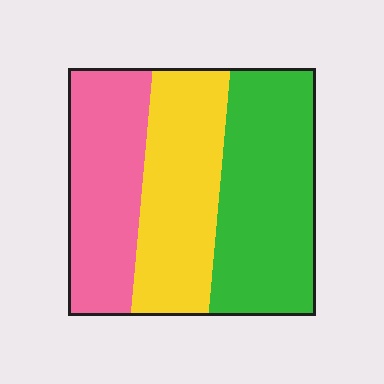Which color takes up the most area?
Green, at roughly 40%.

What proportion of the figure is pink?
Pink takes up between a quarter and a half of the figure.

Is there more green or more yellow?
Green.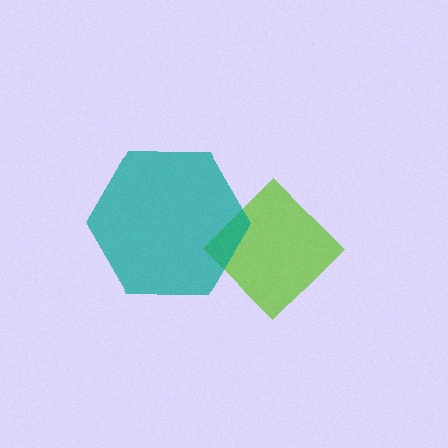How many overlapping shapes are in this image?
There are 2 overlapping shapes in the image.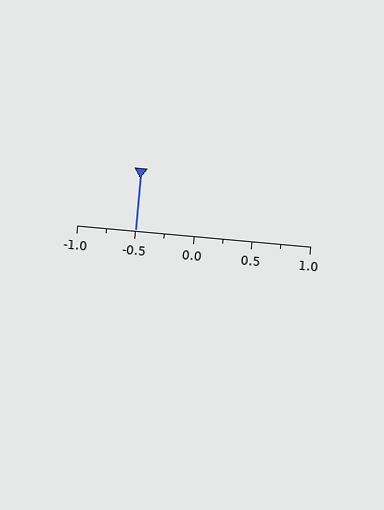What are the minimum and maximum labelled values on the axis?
The axis runs from -1.0 to 1.0.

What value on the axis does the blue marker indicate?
The marker indicates approximately -0.5.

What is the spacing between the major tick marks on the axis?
The major ticks are spaced 0.5 apart.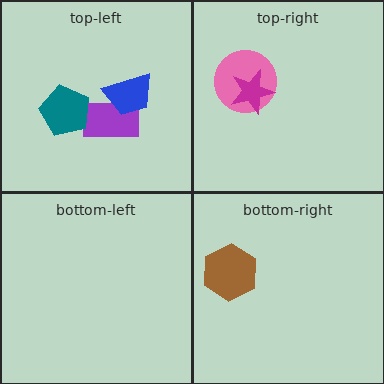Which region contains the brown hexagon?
The bottom-right region.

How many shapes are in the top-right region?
2.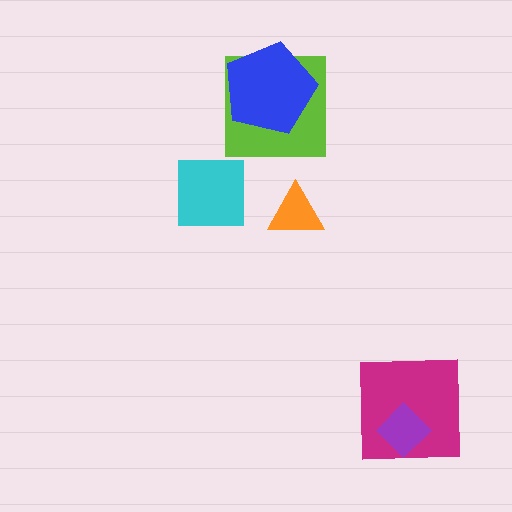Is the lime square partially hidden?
Yes, it is partially covered by another shape.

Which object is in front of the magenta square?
The purple diamond is in front of the magenta square.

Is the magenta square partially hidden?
Yes, it is partially covered by another shape.